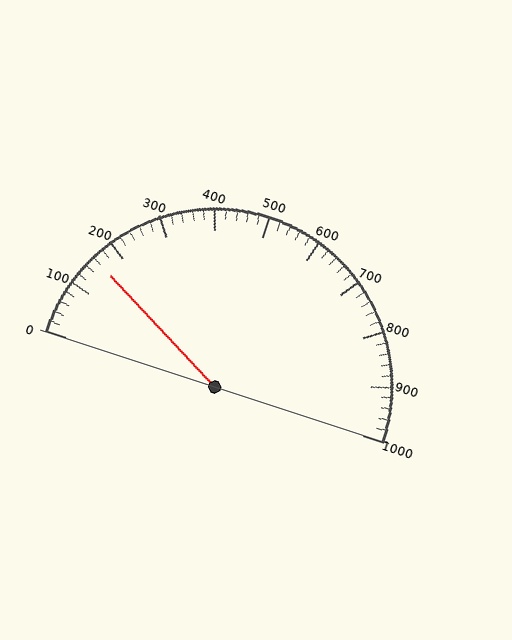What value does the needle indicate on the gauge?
The needle indicates approximately 160.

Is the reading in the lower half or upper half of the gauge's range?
The reading is in the lower half of the range (0 to 1000).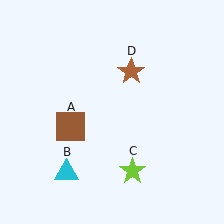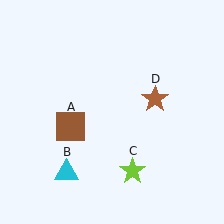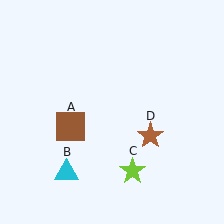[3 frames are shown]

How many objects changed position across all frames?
1 object changed position: brown star (object D).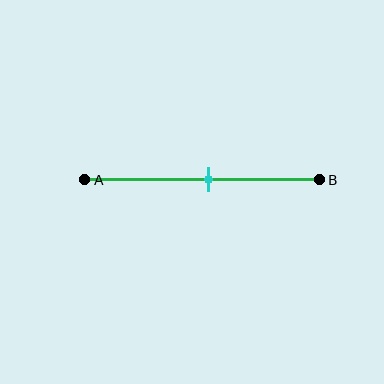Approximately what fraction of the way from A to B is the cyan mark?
The cyan mark is approximately 55% of the way from A to B.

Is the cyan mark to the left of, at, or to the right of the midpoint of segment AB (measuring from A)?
The cyan mark is approximately at the midpoint of segment AB.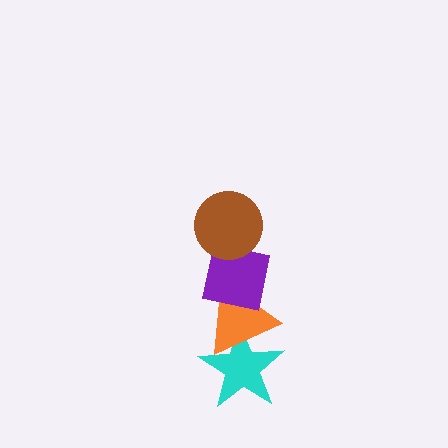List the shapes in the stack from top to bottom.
From top to bottom: the brown circle, the purple square, the orange triangle, the cyan star.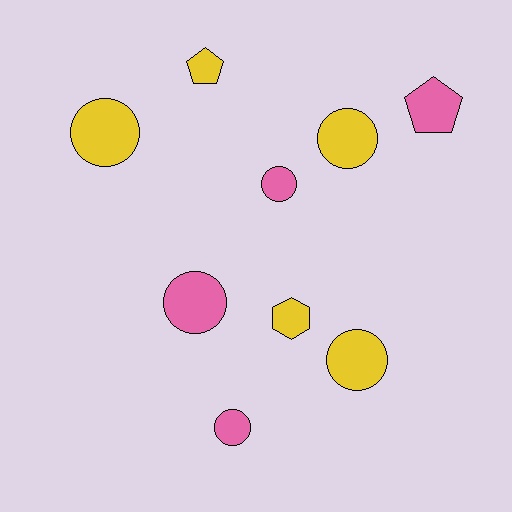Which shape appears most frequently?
Circle, with 6 objects.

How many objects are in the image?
There are 9 objects.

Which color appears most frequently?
Yellow, with 5 objects.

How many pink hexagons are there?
There are no pink hexagons.